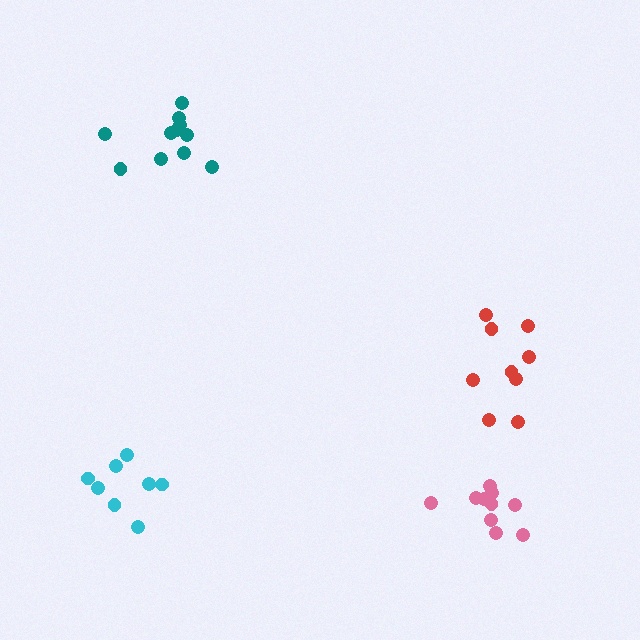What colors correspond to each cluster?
The clusters are colored: red, teal, pink, cyan.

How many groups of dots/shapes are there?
There are 4 groups.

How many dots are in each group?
Group 1: 9 dots, Group 2: 11 dots, Group 3: 10 dots, Group 4: 8 dots (38 total).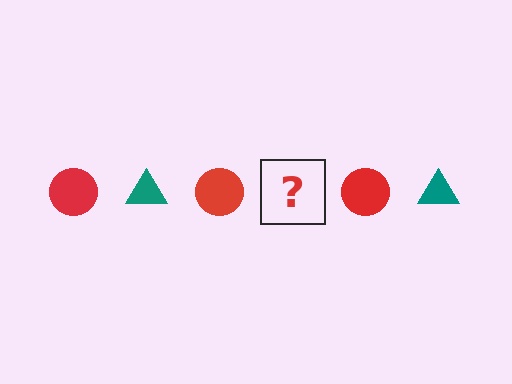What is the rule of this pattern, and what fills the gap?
The rule is that the pattern alternates between red circle and teal triangle. The gap should be filled with a teal triangle.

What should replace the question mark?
The question mark should be replaced with a teal triangle.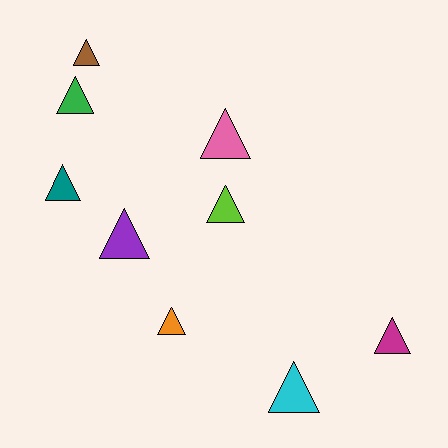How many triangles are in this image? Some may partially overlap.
There are 9 triangles.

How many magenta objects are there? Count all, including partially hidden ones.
There is 1 magenta object.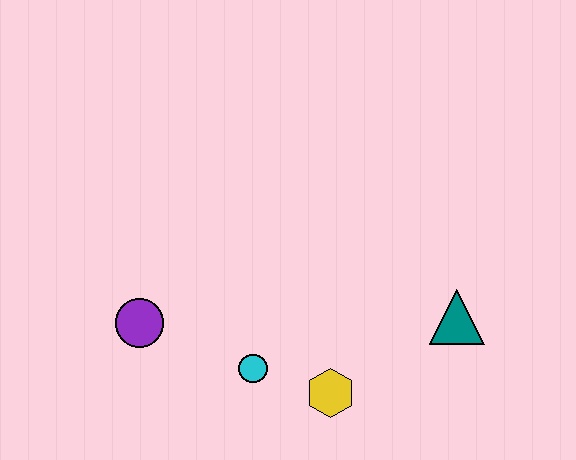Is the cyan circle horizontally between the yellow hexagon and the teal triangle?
No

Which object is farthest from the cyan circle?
The teal triangle is farthest from the cyan circle.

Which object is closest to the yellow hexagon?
The cyan circle is closest to the yellow hexagon.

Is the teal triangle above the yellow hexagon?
Yes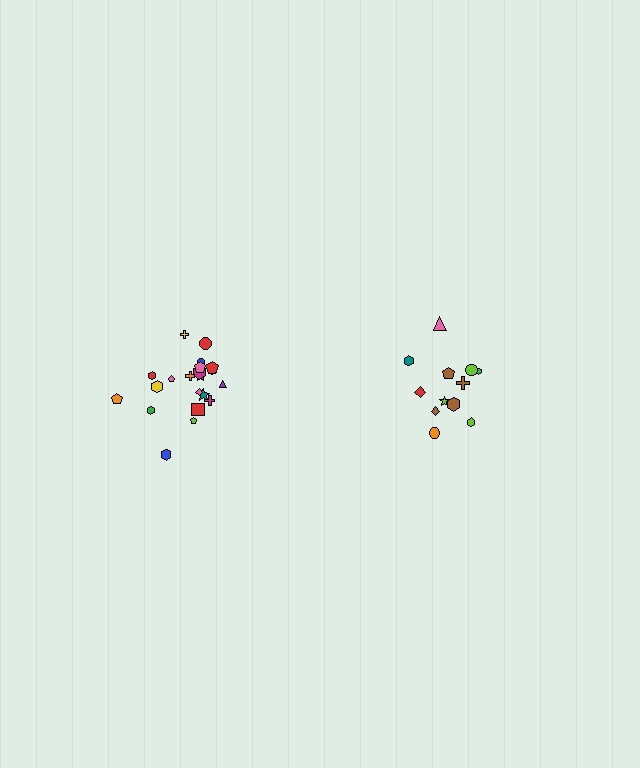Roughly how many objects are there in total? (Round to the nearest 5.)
Roughly 35 objects in total.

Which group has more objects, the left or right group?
The left group.